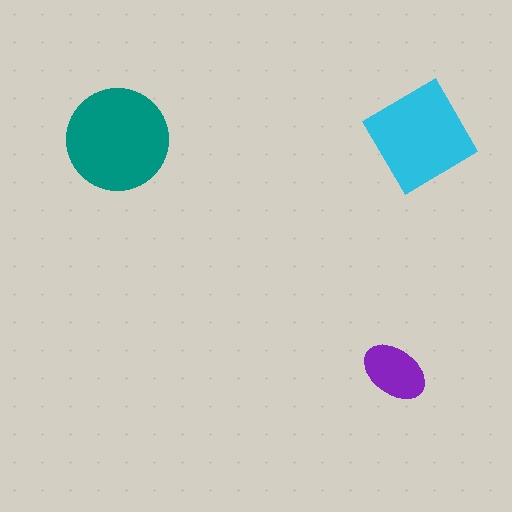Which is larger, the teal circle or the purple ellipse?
The teal circle.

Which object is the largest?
The teal circle.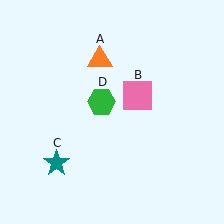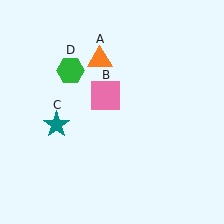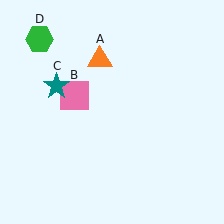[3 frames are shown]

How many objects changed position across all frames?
3 objects changed position: pink square (object B), teal star (object C), green hexagon (object D).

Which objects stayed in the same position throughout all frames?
Orange triangle (object A) remained stationary.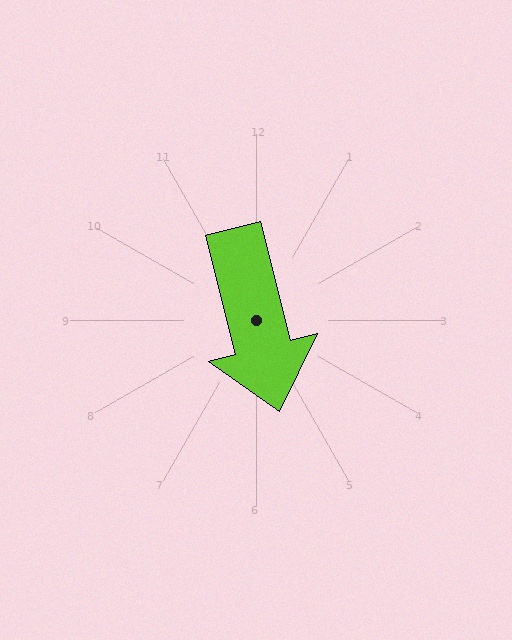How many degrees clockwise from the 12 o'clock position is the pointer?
Approximately 166 degrees.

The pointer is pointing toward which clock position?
Roughly 6 o'clock.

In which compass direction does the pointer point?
South.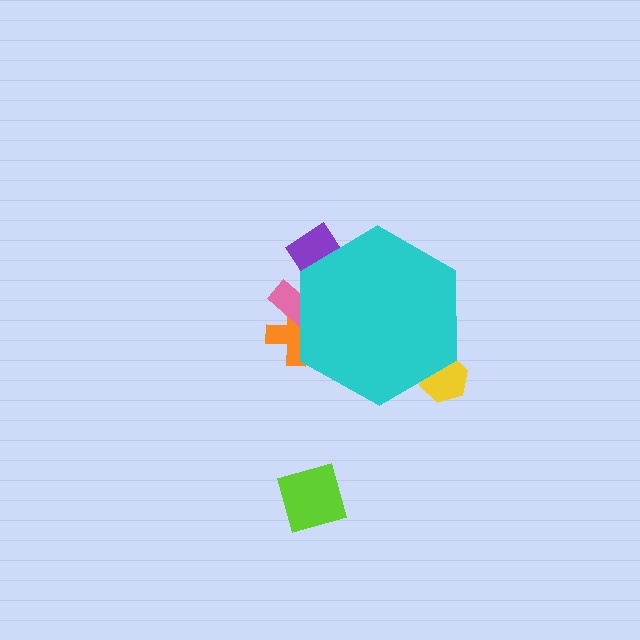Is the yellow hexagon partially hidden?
Yes, the yellow hexagon is partially hidden behind the cyan hexagon.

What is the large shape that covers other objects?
A cyan hexagon.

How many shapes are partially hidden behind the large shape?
4 shapes are partially hidden.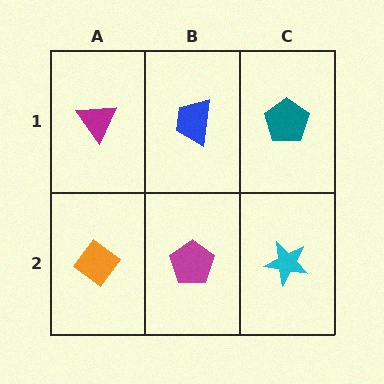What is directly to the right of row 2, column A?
A magenta pentagon.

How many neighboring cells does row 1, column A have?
2.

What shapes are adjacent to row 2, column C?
A teal pentagon (row 1, column C), a magenta pentagon (row 2, column B).